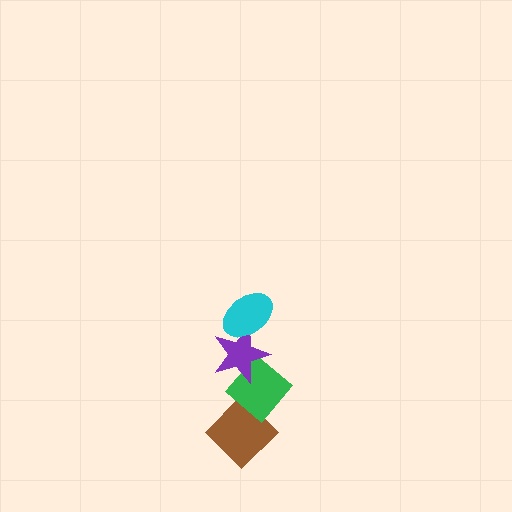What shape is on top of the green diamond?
The purple star is on top of the green diamond.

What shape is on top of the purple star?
The cyan ellipse is on top of the purple star.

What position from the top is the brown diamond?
The brown diamond is 4th from the top.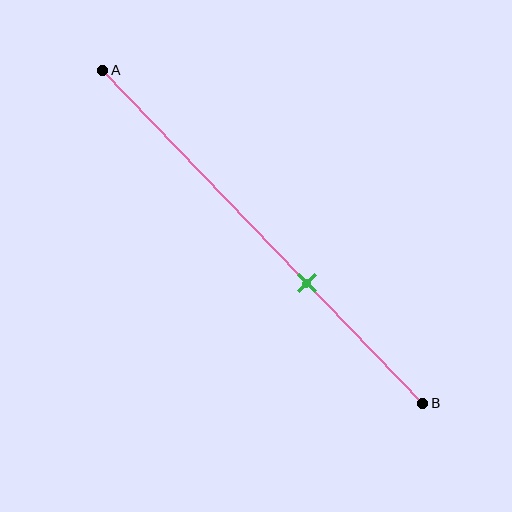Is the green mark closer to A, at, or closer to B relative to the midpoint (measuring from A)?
The green mark is closer to point B than the midpoint of segment AB.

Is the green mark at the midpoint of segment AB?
No, the mark is at about 65% from A, not at the 50% midpoint.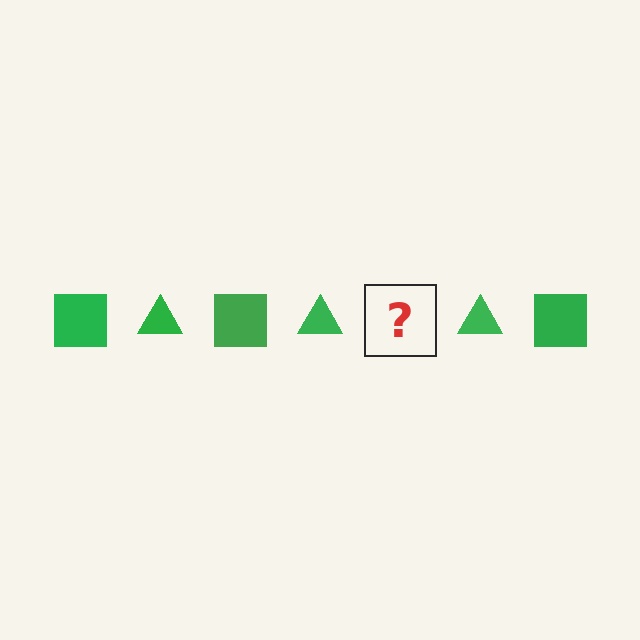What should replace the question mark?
The question mark should be replaced with a green square.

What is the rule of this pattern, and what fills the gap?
The rule is that the pattern cycles through square, triangle shapes in green. The gap should be filled with a green square.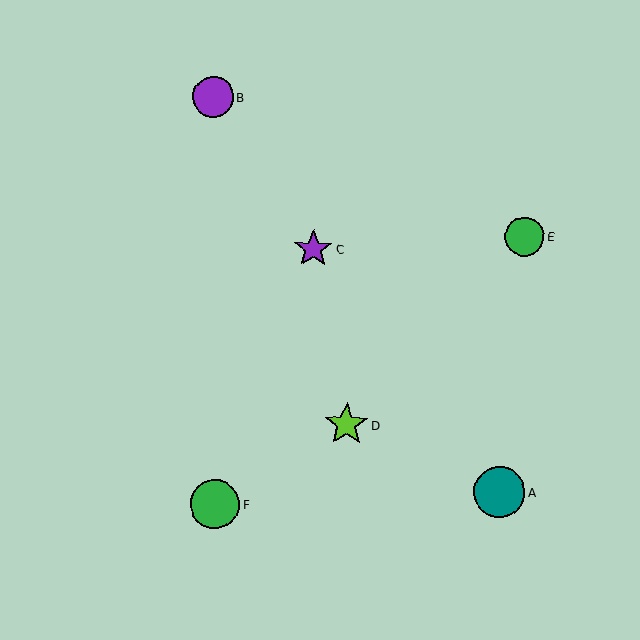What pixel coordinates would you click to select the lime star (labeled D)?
Click at (346, 425) to select the lime star D.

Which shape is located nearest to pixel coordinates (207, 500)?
The green circle (labeled F) at (215, 504) is nearest to that location.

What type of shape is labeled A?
Shape A is a teal circle.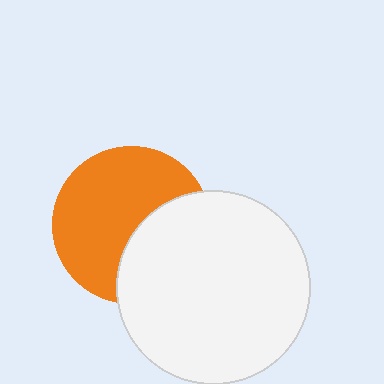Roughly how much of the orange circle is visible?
About half of it is visible (roughly 63%).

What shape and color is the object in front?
The object in front is a white circle.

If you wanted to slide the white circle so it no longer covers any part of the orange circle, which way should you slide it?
Slide it right — that is the most direct way to separate the two shapes.